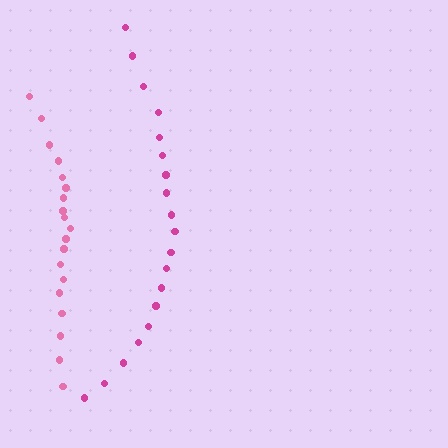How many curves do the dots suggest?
There are 2 distinct paths.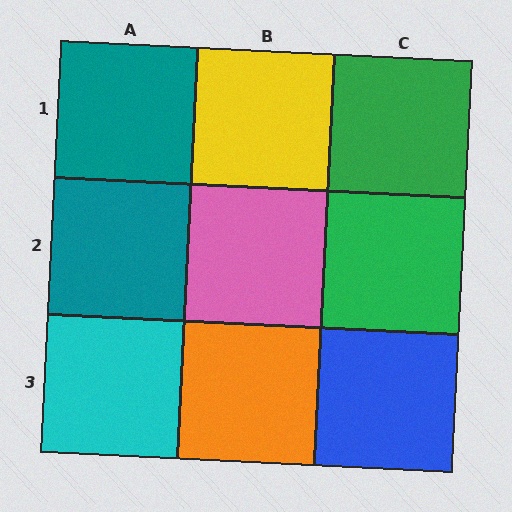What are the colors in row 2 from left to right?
Teal, pink, green.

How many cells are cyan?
1 cell is cyan.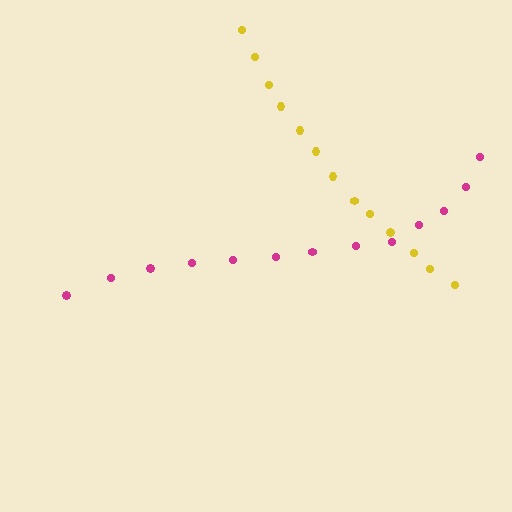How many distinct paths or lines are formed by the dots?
There are 2 distinct paths.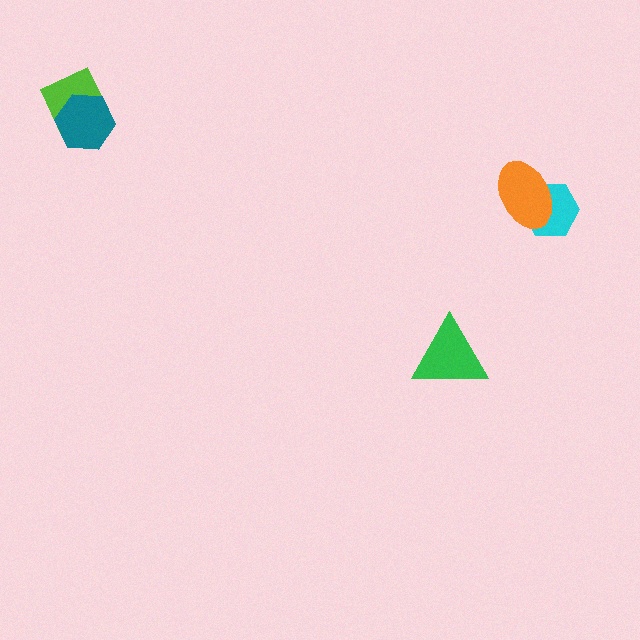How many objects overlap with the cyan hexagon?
1 object overlaps with the cyan hexagon.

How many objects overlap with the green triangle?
0 objects overlap with the green triangle.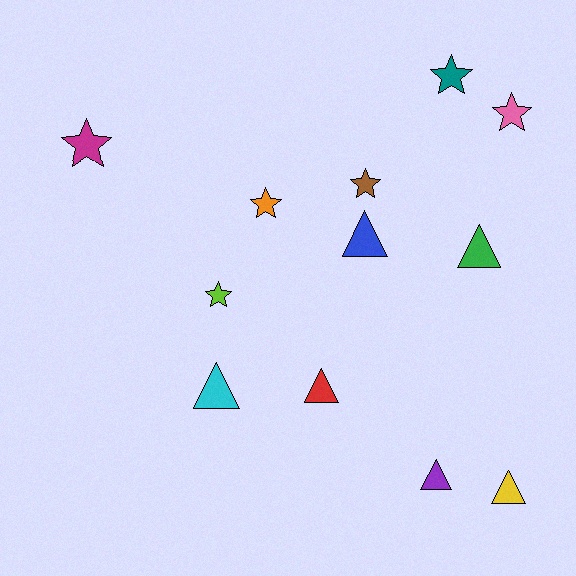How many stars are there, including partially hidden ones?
There are 6 stars.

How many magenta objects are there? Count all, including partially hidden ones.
There is 1 magenta object.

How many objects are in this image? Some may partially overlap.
There are 12 objects.